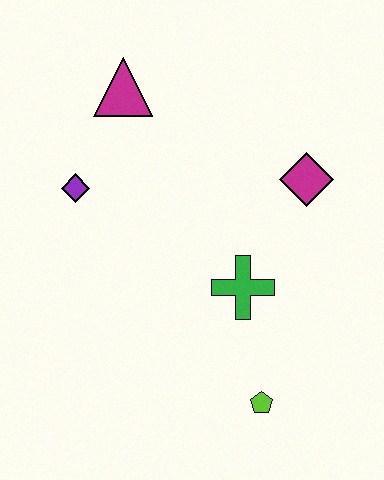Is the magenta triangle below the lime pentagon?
No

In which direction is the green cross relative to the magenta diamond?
The green cross is below the magenta diamond.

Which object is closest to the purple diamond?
The magenta triangle is closest to the purple diamond.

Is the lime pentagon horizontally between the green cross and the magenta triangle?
No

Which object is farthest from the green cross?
The magenta triangle is farthest from the green cross.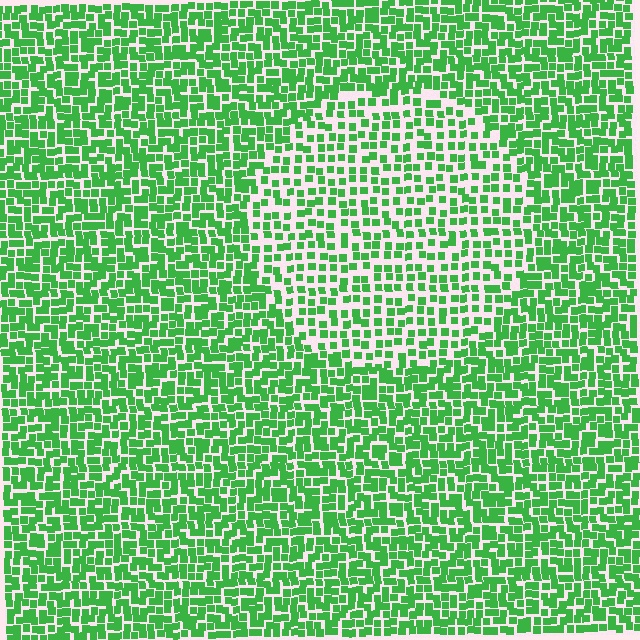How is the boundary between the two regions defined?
The boundary is defined by a change in element density (approximately 1.7x ratio). All elements are the same color, size, and shape.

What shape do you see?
I see a circle.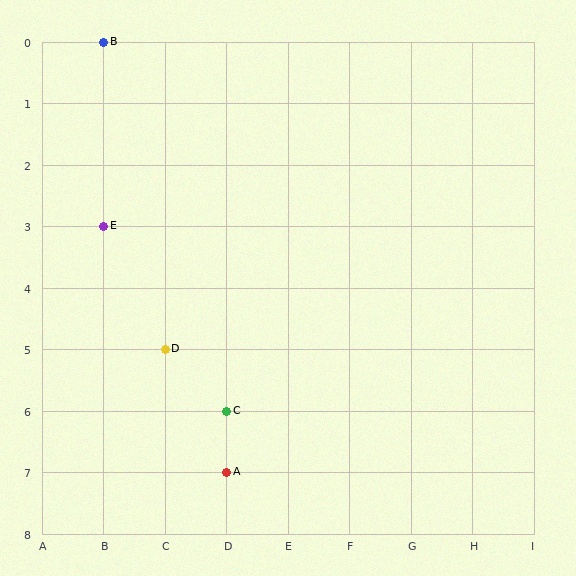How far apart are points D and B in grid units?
Points D and B are 1 column and 5 rows apart (about 5.1 grid units diagonally).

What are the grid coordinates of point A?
Point A is at grid coordinates (D, 7).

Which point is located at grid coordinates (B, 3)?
Point E is at (B, 3).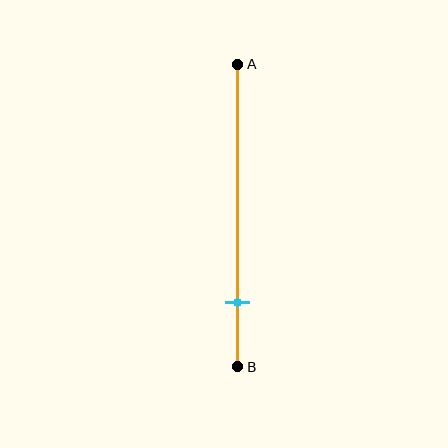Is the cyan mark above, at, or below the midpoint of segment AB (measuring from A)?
The cyan mark is below the midpoint of segment AB.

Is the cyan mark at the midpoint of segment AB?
No, the mark is at about 80% from A, not at the 50% midpoint.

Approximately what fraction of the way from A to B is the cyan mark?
The cyan mark is approximately 80% of the way from A to B.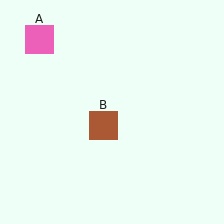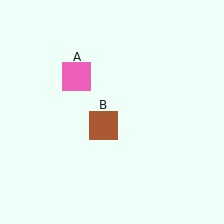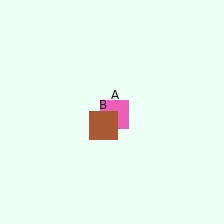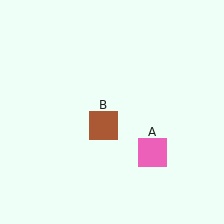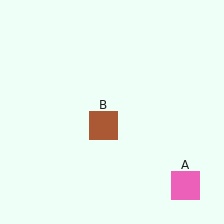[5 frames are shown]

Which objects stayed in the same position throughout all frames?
Brown square (object B) remained stationary.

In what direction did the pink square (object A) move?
The pink square (object A) moved down and to the right.